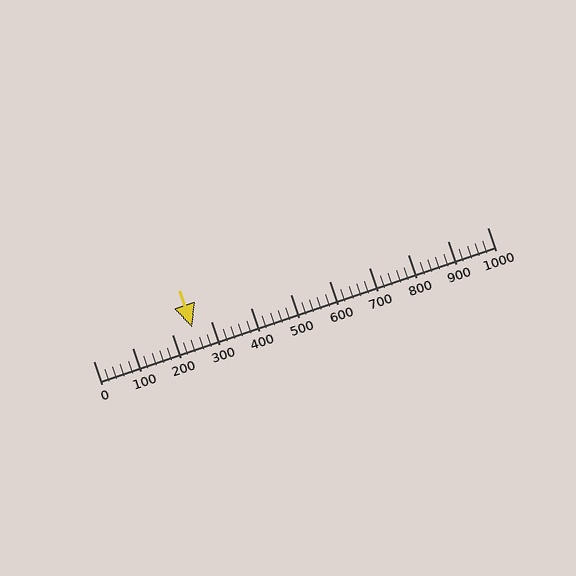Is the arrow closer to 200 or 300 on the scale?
The arrow is closer to 300.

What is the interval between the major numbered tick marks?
The major tick marks are spaced 100 units apart.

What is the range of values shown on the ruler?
The ruler shows values from 0 to 1000.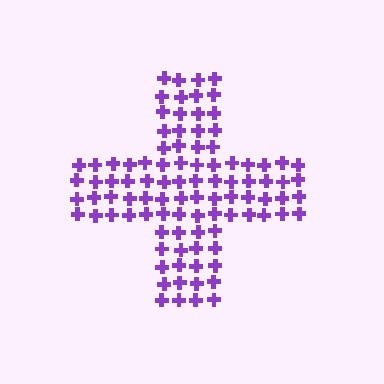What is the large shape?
The large shape is a cross.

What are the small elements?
The small elements are crosses.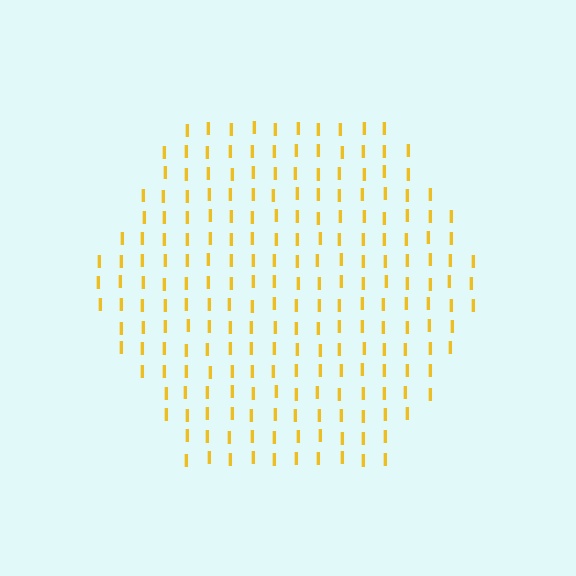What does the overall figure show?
The overall figure shows a hexagon.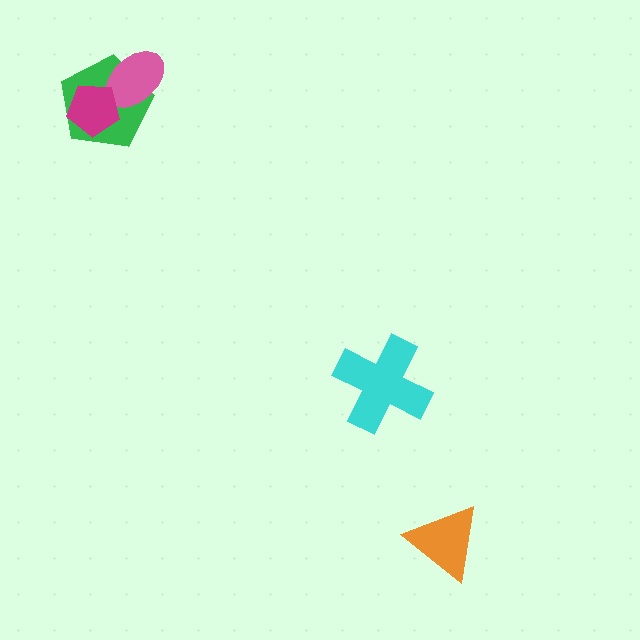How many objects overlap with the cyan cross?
0 objects overlap with the cyan cross.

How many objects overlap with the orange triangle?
0 objects overlap with the orange triangle.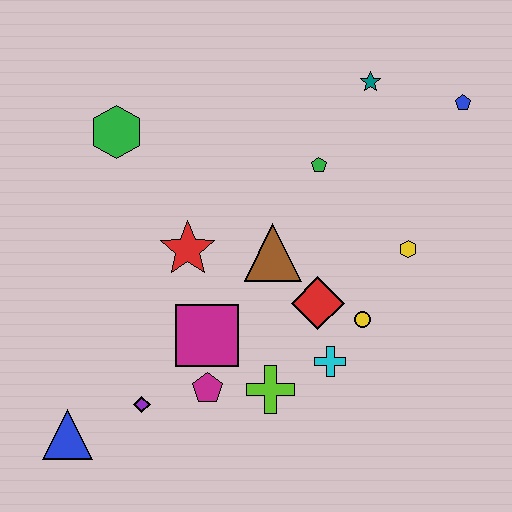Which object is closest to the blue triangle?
The purple diamond is closest to the blue triangle.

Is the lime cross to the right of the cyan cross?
No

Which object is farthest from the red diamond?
The blue triangle is farthest from the red diamond.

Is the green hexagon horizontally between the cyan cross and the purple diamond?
No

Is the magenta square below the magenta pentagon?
No